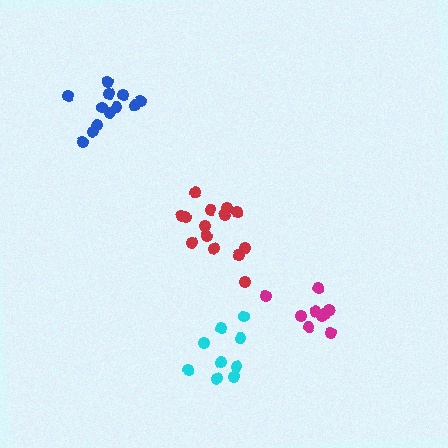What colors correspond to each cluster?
The clusters are colored: blue, cyan, magenta, red.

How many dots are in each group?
Group 1: 12 dots, Group 2: 9 dots, Group 3: 9 dots, Group 4: 14 dots (44 total).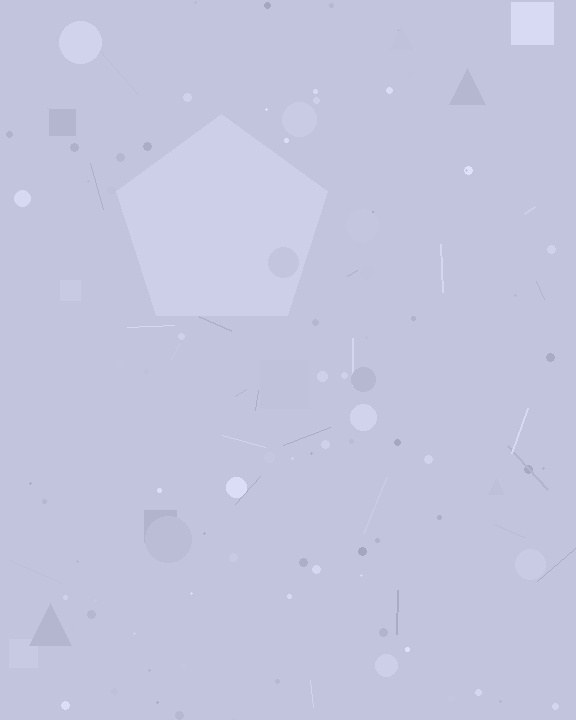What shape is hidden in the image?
A pentagon is hidden in the image.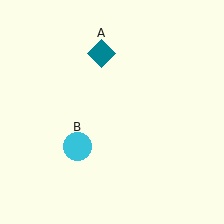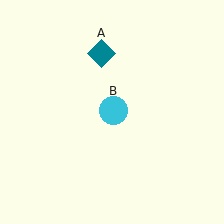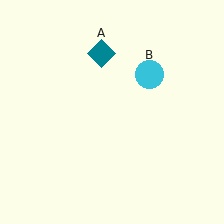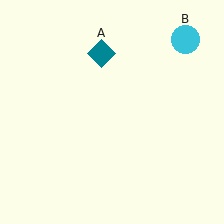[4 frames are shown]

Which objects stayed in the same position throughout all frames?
Teal diamond (object A) remained stationary.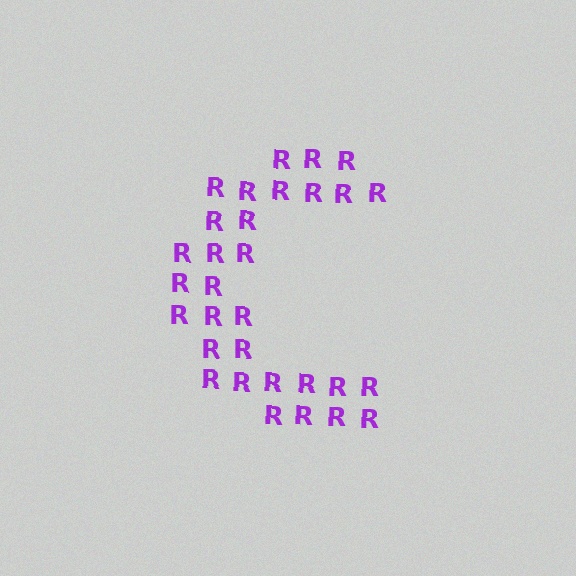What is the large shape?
The large shape is the letter C.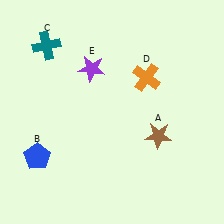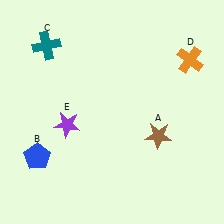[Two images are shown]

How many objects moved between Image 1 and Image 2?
2 objects moved between the two images.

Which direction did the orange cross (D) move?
The orange cross (D) moved right.